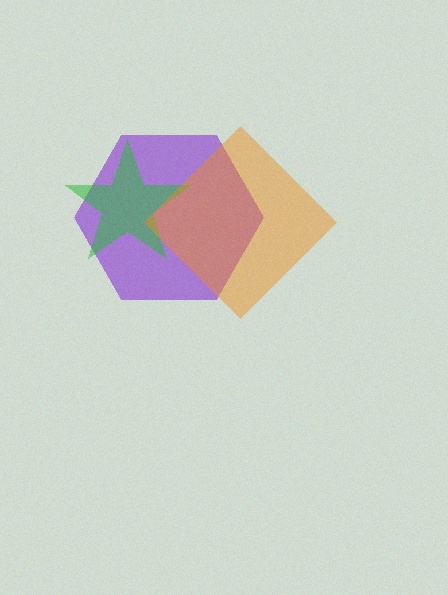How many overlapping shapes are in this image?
There are 3 overlapping shapes in the image.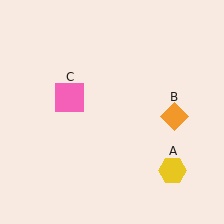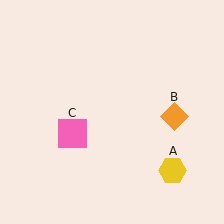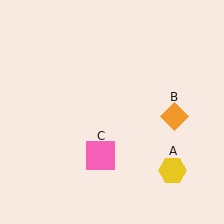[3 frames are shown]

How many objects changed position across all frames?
1 object changed position: pink square (object C).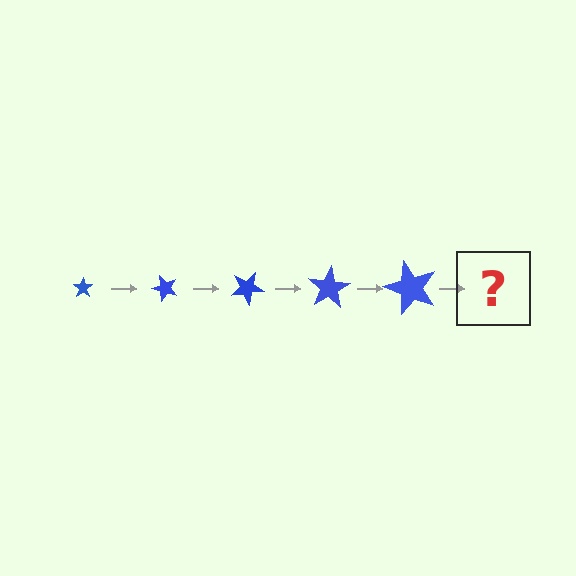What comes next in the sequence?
The next element should be a star, larger than the previous one and rotated 250 degrees from the start.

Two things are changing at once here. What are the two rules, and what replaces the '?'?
The two rules are that the star grows larger each step and it rotates 50 degrees each step. The '?' should be a star, larger than the previous one and rotated 250 degrees from the start.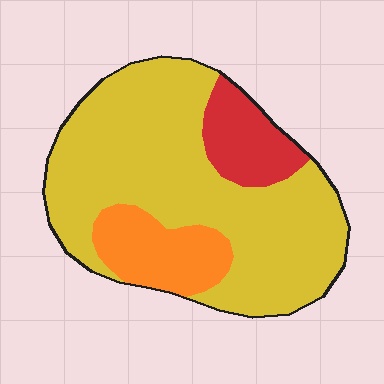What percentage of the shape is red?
Red covers 13% of the shape.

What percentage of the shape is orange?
Orange covers about 15% of the shape.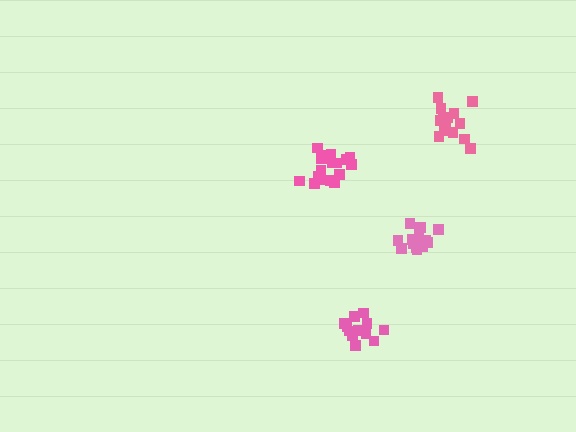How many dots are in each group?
Group 1: 17 dots, Group 2: 14 dots, Group 3: 15 dots, Group 4: 13 dots (59 total).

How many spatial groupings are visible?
There are 4 spatial groupings.